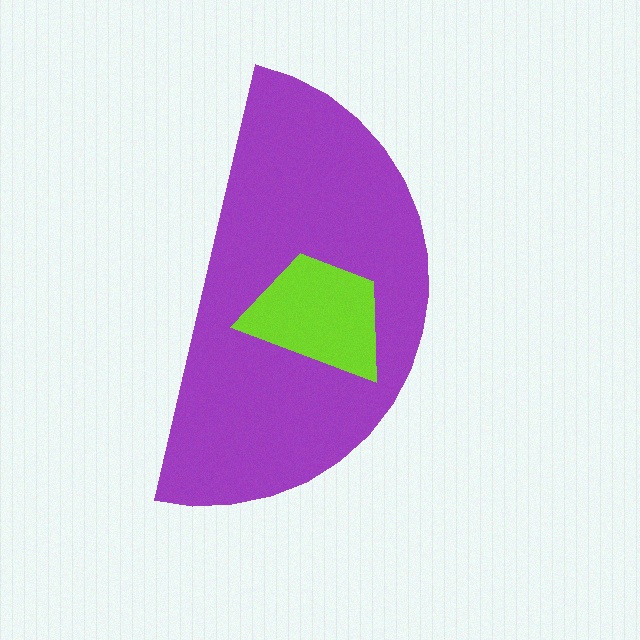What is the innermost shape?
The lime trapezoid.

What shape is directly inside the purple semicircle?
The lime trapezoid.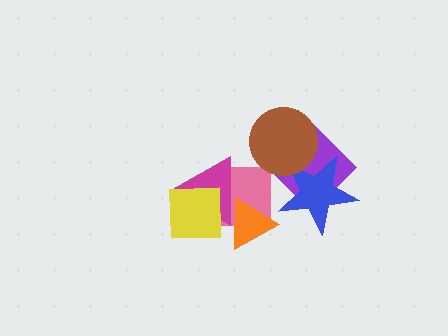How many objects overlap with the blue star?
2 objects overlap with the blue star.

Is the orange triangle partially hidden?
Yes, it is partially covered by another shape.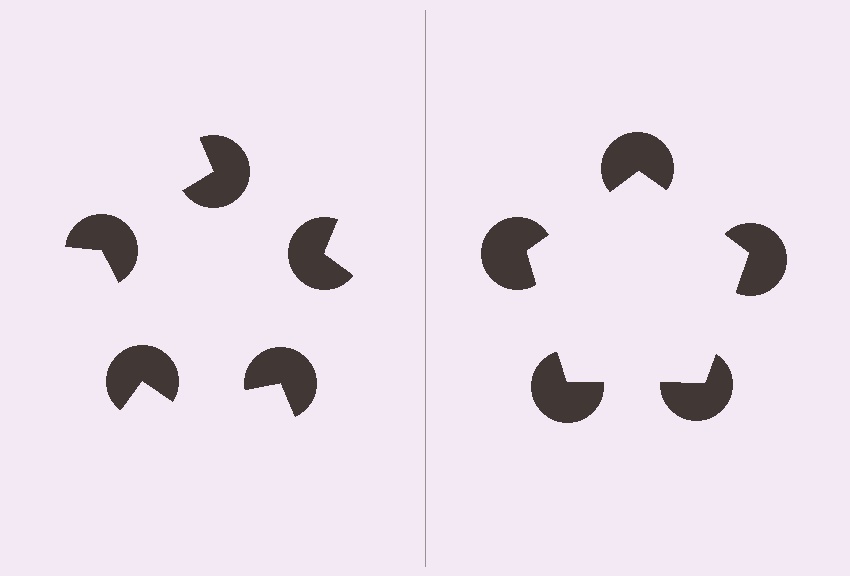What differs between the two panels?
The pac-man discs are positioned identically on both sides; only the wedge orientations differ. On the right they align to a pentagon; on the left they are misaligned.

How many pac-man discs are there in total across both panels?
10 — 5 on each side.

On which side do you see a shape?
An illusory pentagon appears on the right side. On the left side the wedge cuts are rotated, so no coherent shape forms.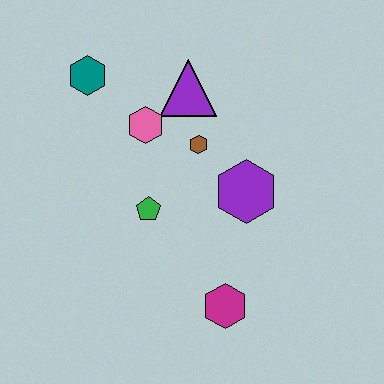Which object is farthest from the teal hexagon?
The magenta hexagon is farthest from the teal hexagon.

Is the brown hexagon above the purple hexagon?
Yes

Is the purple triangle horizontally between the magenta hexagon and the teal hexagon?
Yes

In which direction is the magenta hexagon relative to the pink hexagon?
The magenta hexagon is below the pink hexagon.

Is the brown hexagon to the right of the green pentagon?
Yes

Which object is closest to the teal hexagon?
The pink hexagon is closest to the teal hexagon.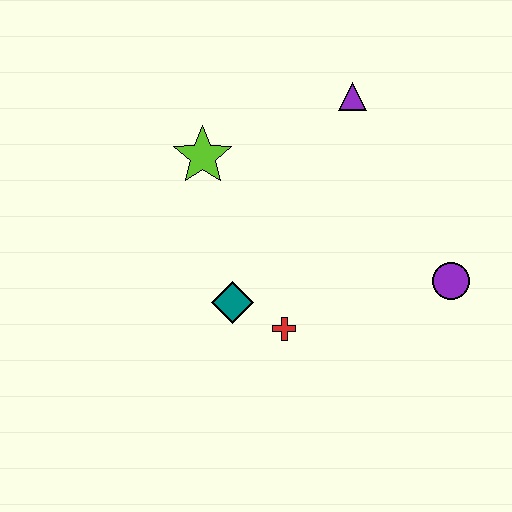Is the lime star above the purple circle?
Yes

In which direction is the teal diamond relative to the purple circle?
The teal diamond is to the left of the purple circle.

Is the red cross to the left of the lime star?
No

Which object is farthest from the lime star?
The purple circle is farthest from the lime star.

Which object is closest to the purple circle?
The red cross is closest to the purple circle.